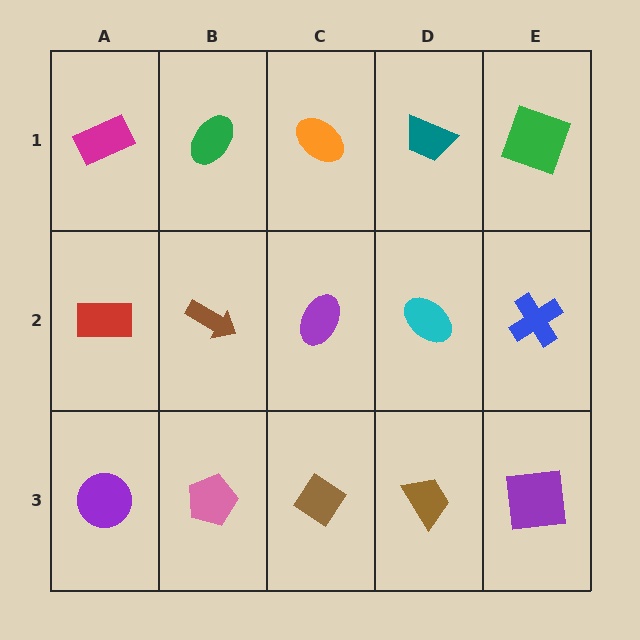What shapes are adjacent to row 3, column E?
A blue cross (row 2, column E), a brown trapezoid (row 3, column D).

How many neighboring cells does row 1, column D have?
3.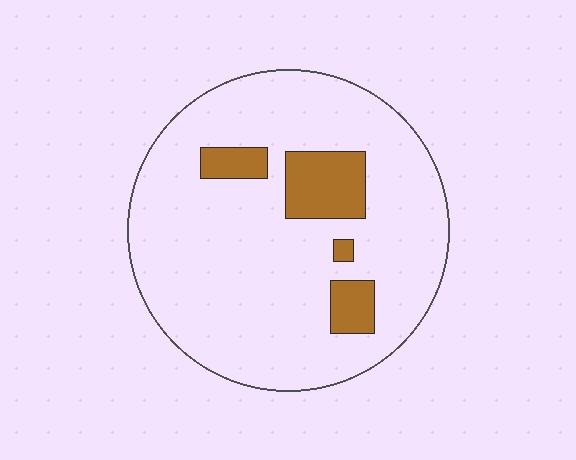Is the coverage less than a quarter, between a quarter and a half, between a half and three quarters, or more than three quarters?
Less than a quarter.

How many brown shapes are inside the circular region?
4.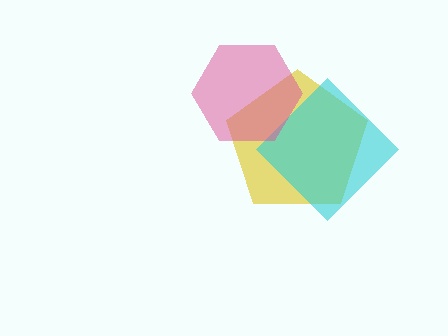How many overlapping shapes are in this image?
There are 3 overlapping shapes in the image.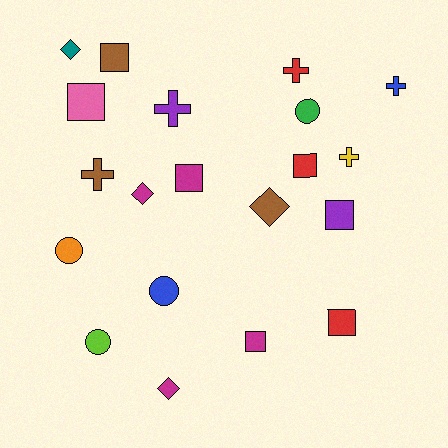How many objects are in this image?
There are 20 objects.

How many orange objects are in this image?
There is 1 orange object.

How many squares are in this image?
There are 7 squares.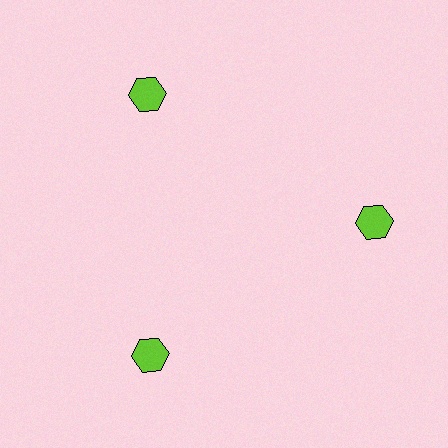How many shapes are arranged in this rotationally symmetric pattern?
There are 3 shapes, arranged in 3 groups of 1.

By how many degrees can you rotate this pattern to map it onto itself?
The pattern maps onto itself every 120 degrees of rotation.